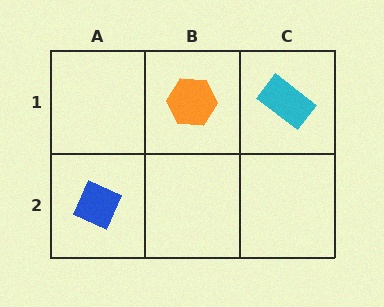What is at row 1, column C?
A cyan rectangle.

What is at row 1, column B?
An orange hexagon.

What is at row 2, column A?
A blue diamond.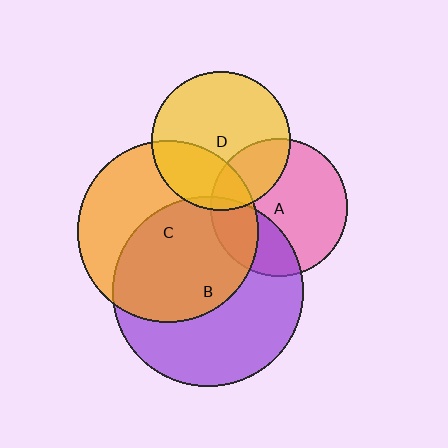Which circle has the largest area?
Circle B (purple).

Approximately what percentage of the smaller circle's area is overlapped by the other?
Approximately 30%.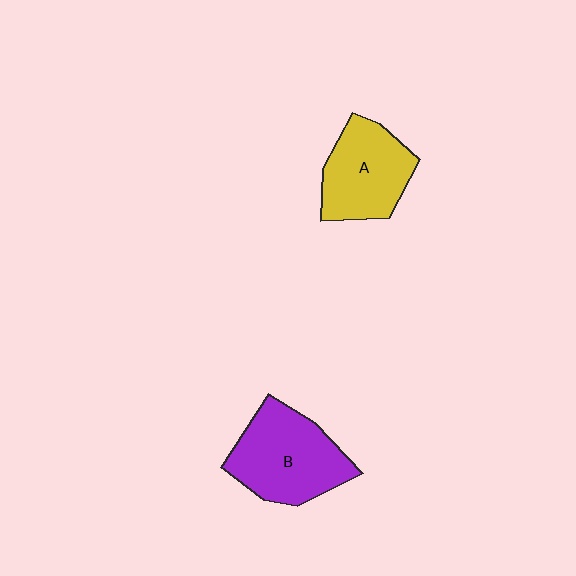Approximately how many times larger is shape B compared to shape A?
Approximately 1.2 times.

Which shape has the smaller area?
Shape A (yellow).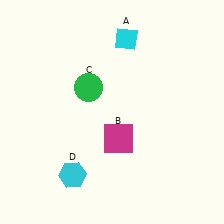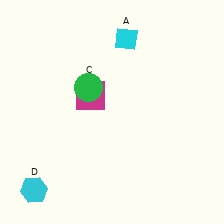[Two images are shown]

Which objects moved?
The objects that moved are: the magenta square (B), the cyan hexagon (D).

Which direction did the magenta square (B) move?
The magenta square (B) moved up.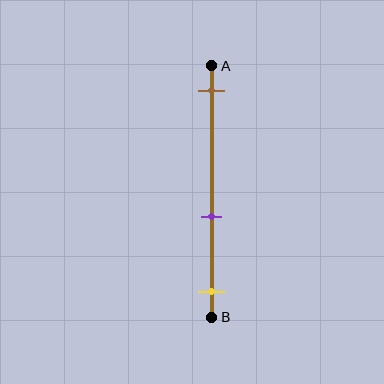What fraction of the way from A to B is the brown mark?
The brown mark is approximately 10% (0.1) of the way from A to B.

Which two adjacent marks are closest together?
The purple and yellow marks are the closest adjacent pair.